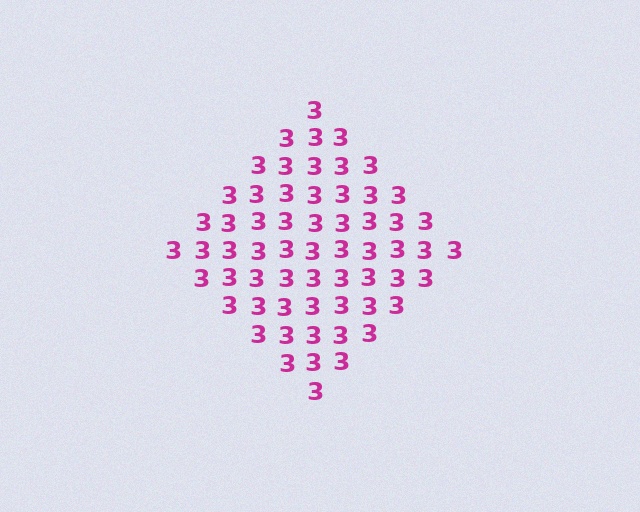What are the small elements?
The small elements are digit 3's.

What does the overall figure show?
The overall figure shows a diamond.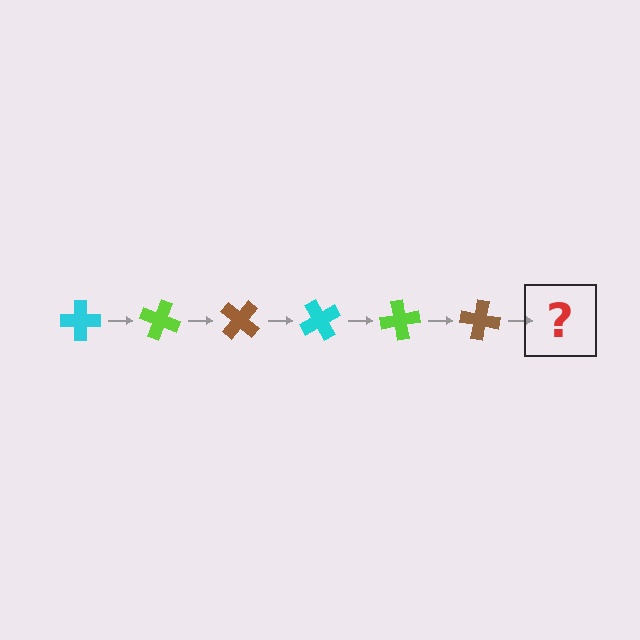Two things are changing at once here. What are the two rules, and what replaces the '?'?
The two rules are that it rotates 20 degrees each step and the color cycles through cyan, lime, and brown. The '?' should be a cyan cross, rotated 120 degrees from the start.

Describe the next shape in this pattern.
It should be a cyan cross, rotated 120 degrees from the start.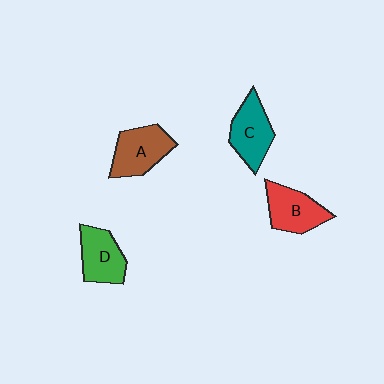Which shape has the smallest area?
Shape D (green).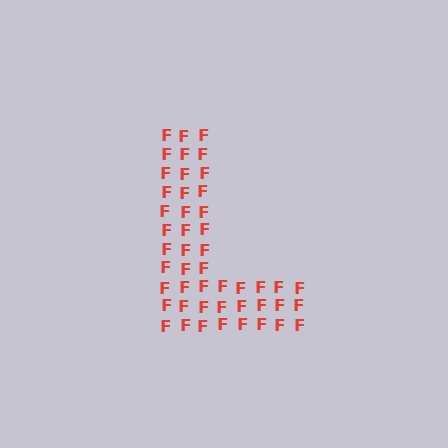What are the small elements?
The small elements are letter F's.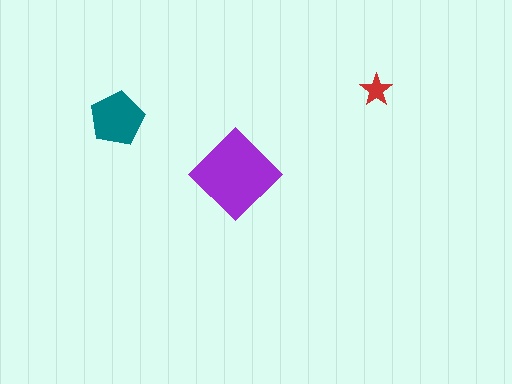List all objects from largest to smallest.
The purple diamond, the teal pentagon, the red star.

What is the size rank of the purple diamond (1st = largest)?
1st.